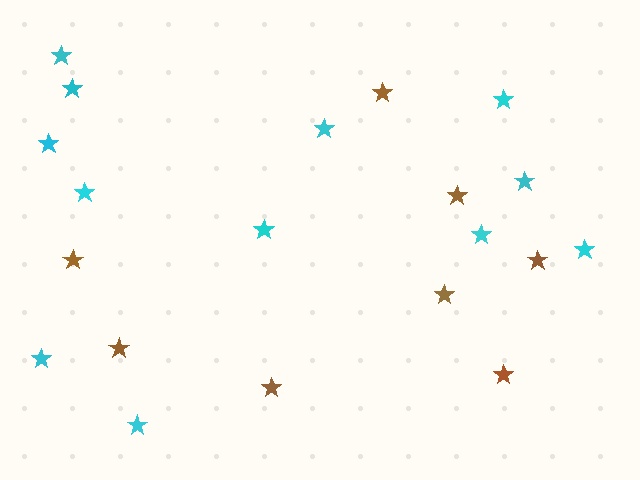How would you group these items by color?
There are 2 groups: one group of cyan stars (12) and one group of brown stars (8).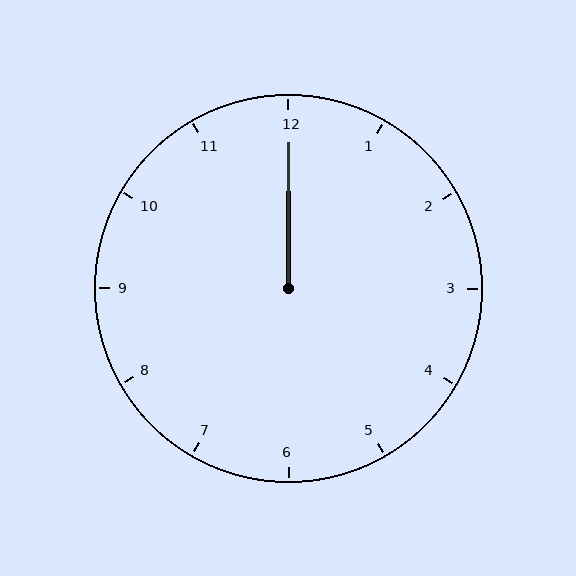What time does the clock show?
12:00.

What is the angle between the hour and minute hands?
Approximately 0 degrees.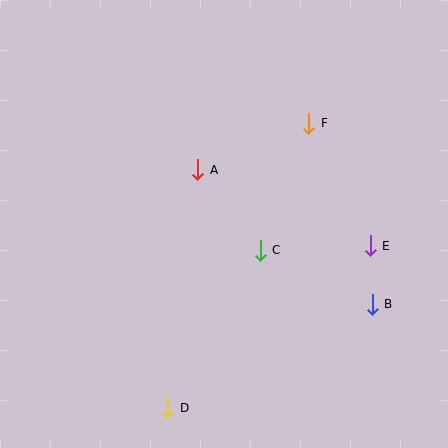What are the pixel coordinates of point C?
Point C is at (260, 250).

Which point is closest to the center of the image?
Point C at (260, 250) is closest to the center.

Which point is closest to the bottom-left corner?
Point D is closest to the bottom-left corner.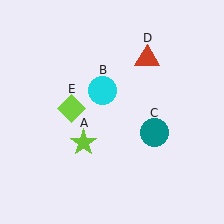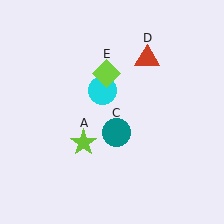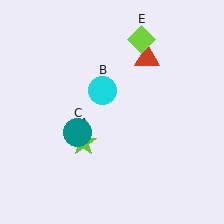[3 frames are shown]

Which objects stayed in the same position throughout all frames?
Lime star (object A) and cyan circle (object B) and red triangle (object D) remained stationary.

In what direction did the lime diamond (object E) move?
The lime diamond (object E) moved up and to the right.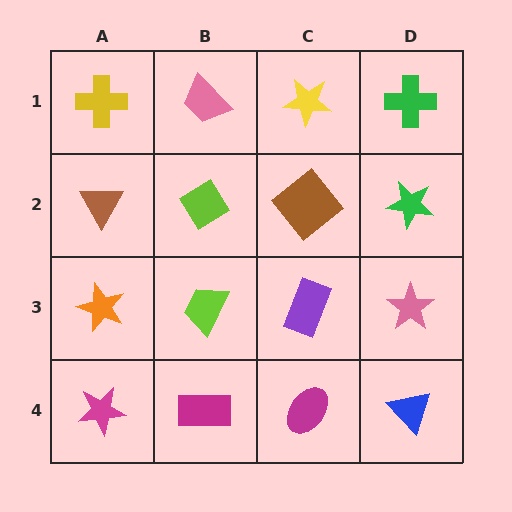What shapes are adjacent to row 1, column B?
A lime diamond (row 2, column B), a yellow cross (row 1, column A), a yellow star (row 1, column C).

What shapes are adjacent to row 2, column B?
A pink trapezoid (row 1, column B), a lime trapezoid (row 3, column B), a brown triangle (row 2, column A), a brown diamond (row 2, column C).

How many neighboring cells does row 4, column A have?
2.